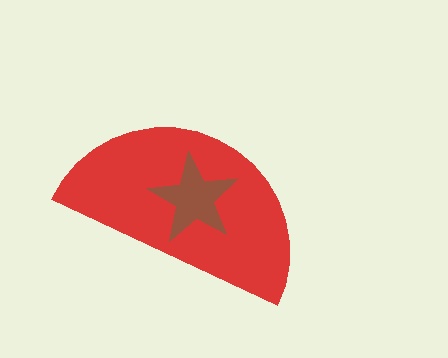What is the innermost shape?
The brown star.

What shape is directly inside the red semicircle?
The brown star.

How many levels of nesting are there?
2.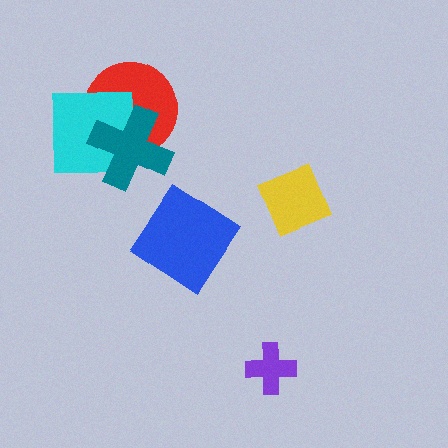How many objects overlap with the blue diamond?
0 objects overlap with the blue diamond.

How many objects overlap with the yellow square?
0 objects overlap with the yellow square.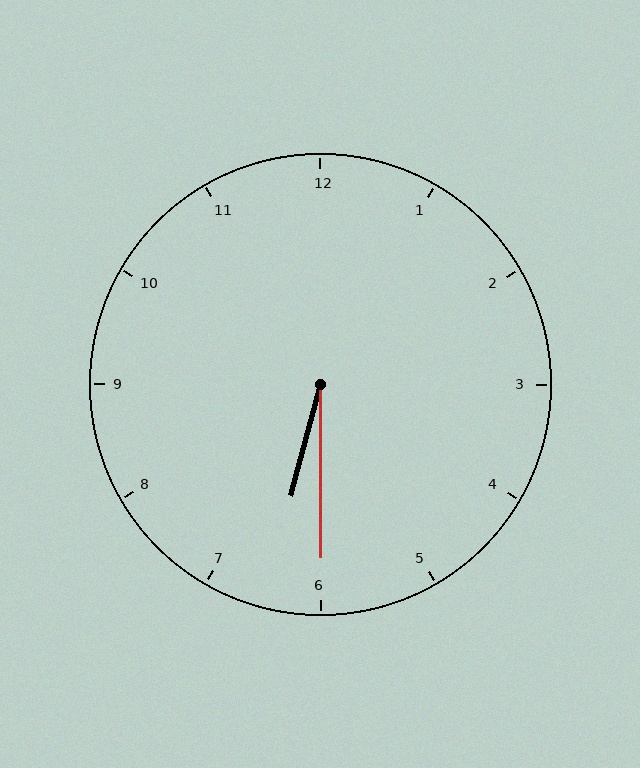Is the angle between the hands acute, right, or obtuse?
It is acute.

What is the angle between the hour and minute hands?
Approximately 15 degrees.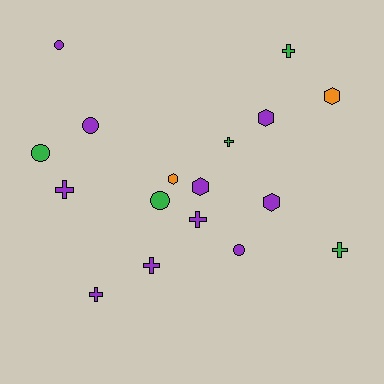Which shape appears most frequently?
Cross, with 7 objects.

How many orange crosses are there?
There are no orange crosses.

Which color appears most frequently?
Purple, with 10 objects.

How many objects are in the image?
There are 17 objects.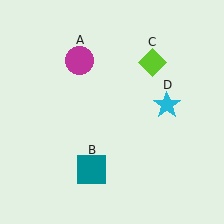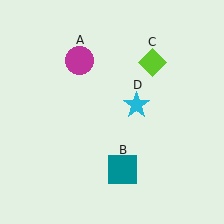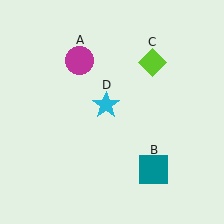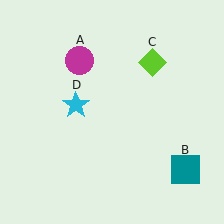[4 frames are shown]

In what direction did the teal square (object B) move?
The teal square (object B) moved right.